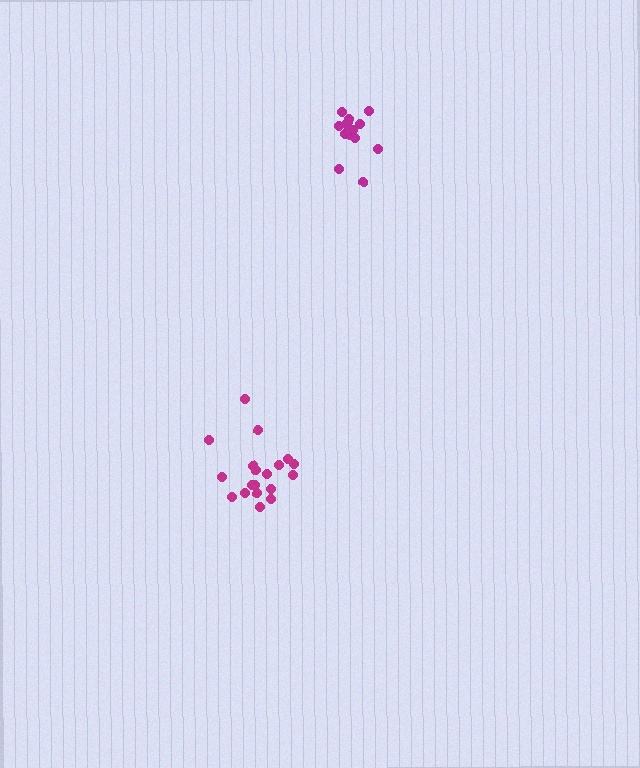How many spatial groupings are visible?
There are 2 spatial groupings.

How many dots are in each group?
Group 1: 15 dots, Group 2: 19 dots (34 total).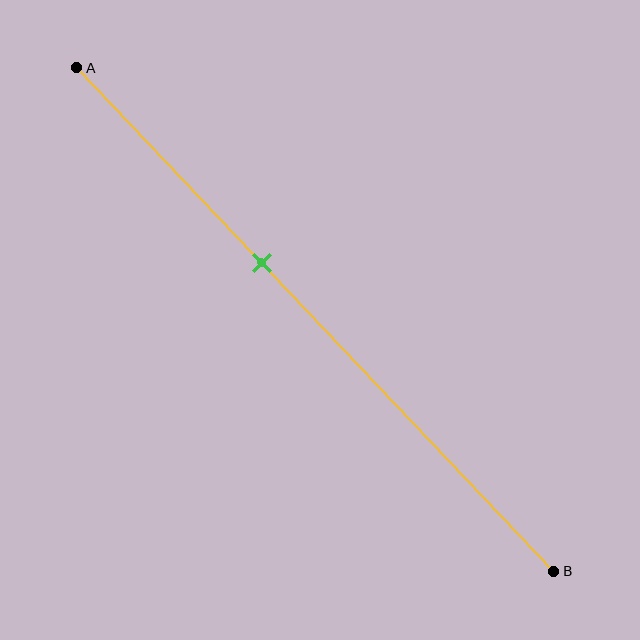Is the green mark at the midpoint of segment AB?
No, the mark is at about 40% from A, not at the 50% midpoint.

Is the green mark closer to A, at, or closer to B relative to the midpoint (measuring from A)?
The green mark is closer to point A than the midpoint of segment AB.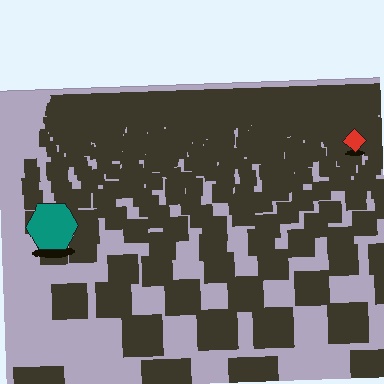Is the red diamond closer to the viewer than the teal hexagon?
No. The teal hexagon is closer — you can tell from the texture gradient: the ground texture is coarser near it.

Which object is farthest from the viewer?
The red diamond is farthest from the viewer. It appears smaller and the ground texture around it is denser.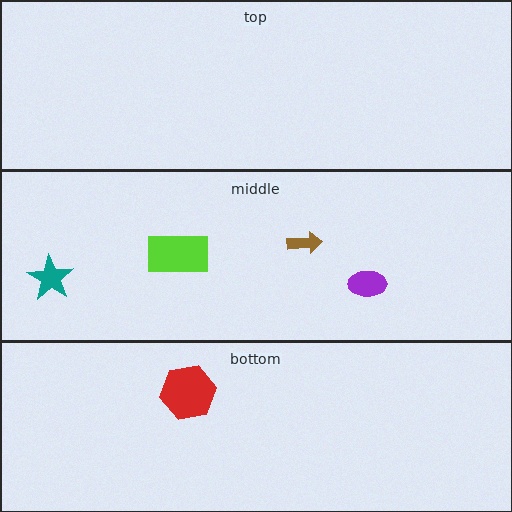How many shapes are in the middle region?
4.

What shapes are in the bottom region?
The red hexagon.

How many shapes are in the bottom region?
1.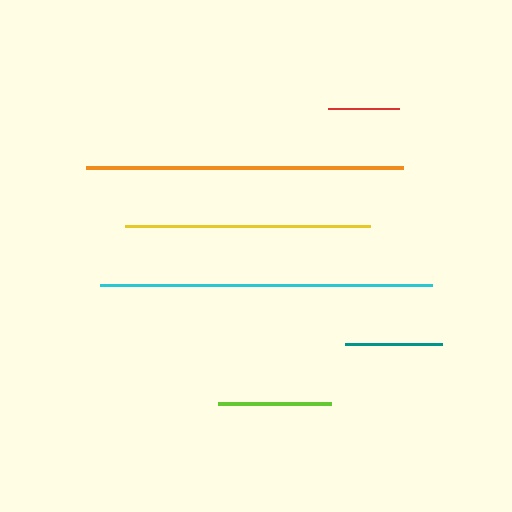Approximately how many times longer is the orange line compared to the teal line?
The orange line is approximately 3.3 times the length of the teal line.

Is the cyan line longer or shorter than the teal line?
The cyan line is longer than the teal line.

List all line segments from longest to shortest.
From longest to shortest: cyan, orange, yellow, lime, teal, red.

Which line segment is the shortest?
The red line is the shortest at approximately 72 pixels.